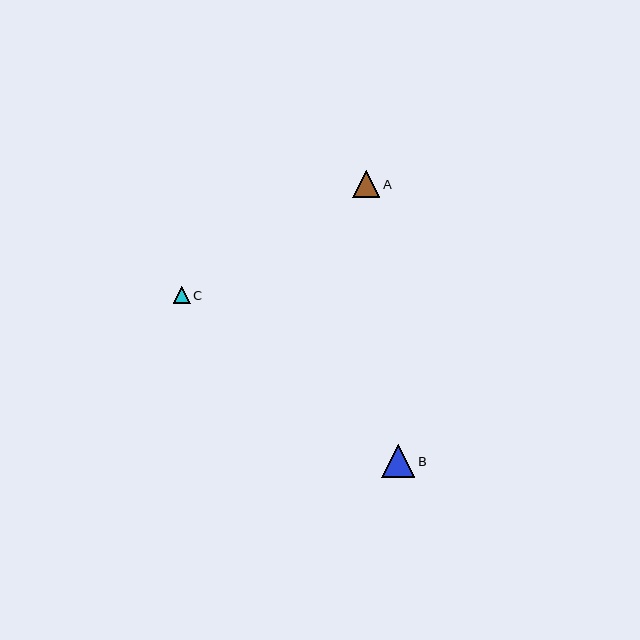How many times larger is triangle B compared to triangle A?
Triangle B is approximately 1.2 times the size of triangle A.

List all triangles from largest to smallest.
From largest to smallest: B, A, C.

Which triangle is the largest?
Triangle B is the largest with a size of approximately 33 pixels.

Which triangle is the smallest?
Triangle C is the smallest with a size of approximately 17 pixels.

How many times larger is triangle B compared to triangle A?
Triangle B is approximately 1.2 times the size of triangle A.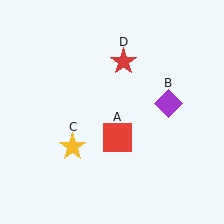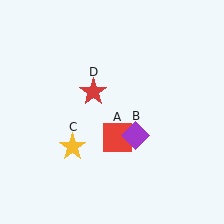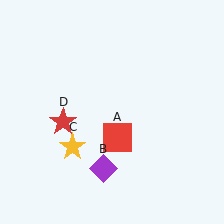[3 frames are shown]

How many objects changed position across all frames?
2 objects changed position: purple diamond (object B), red star (object D).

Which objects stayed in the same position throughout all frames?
Red square (object A) and yellow star (object C) remained stationary.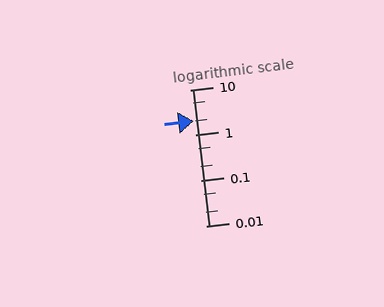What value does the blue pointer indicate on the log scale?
The pointer indicates approximately 2.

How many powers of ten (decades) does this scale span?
The scale spans 3 decades, from 0.01 to 10.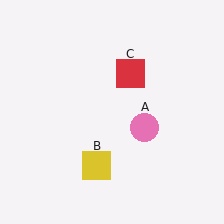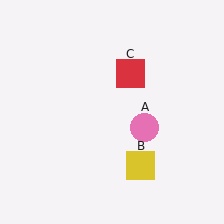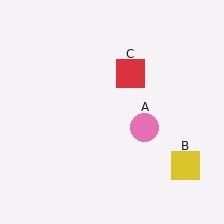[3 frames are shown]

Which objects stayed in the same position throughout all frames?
Pink circle (object A) and red square (object C) remained stationary.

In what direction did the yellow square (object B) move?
The yellow square (object B) moved right.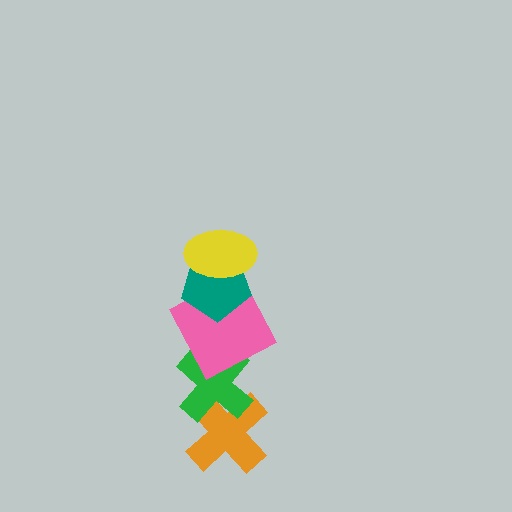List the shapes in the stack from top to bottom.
From top to bottom: the yellow ellipse, the teal pentagon, the pink square, the green cross, the orange cross.